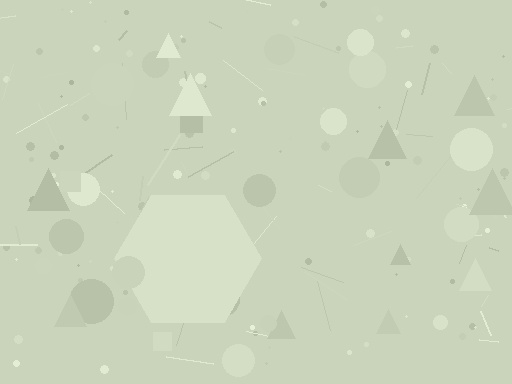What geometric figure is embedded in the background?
A hexagon is embedded in the background.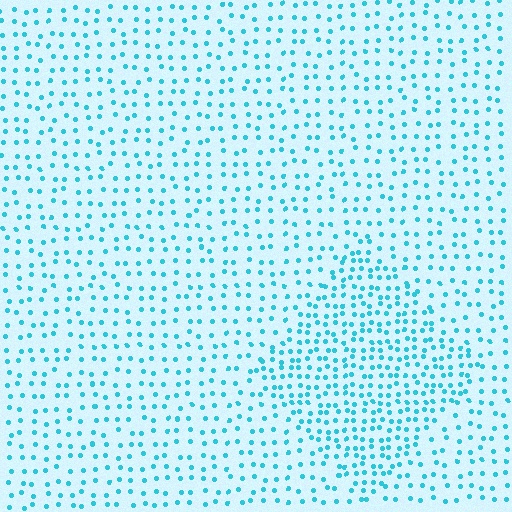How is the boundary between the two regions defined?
The boundary is defined by a change in element density (approximately 1.9x ratio). All elements are the same color, size, and shape.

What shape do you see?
I see a diamond.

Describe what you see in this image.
The image contains small cyan elements arranged at two different densities. A diamond-shaped region is visible where the elements are more densely packed than the surrounding area.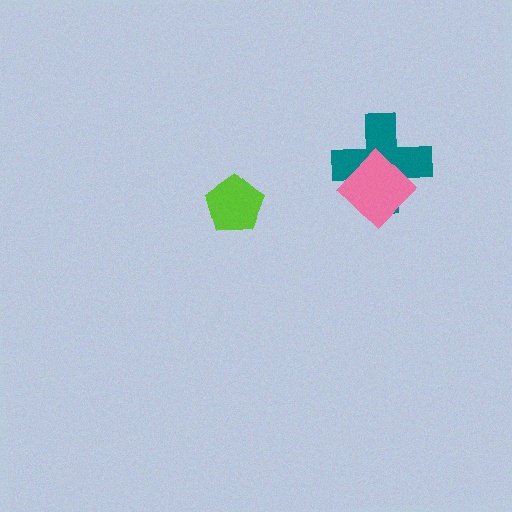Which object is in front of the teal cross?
The pink diamond is in front of the teal cross.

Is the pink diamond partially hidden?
No, no other shape covers it.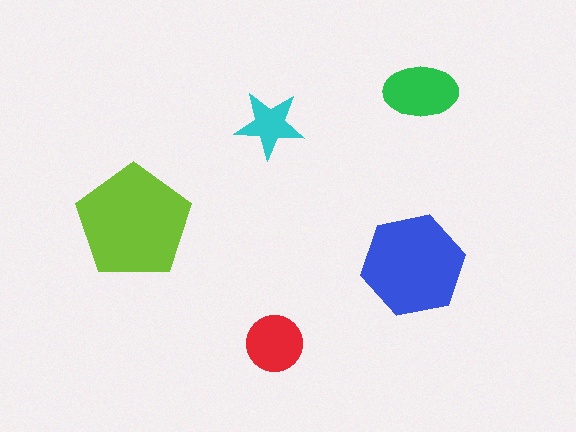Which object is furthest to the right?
The green ellipse is rightmost.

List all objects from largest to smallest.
The lime pentagon, the blue hexagon, the green ellipse, the red circle, the cyan star.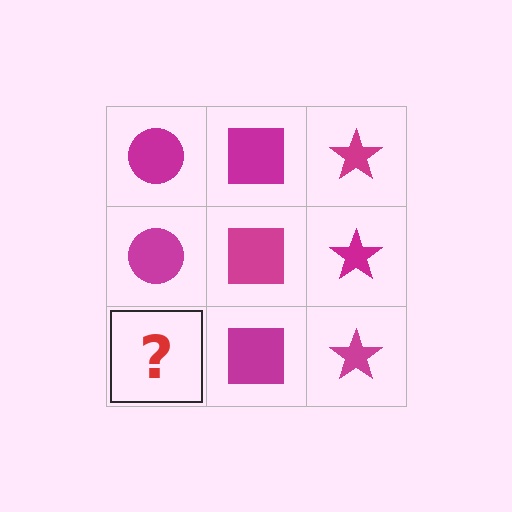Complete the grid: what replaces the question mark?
The question mark should be replaced with a magenta circle.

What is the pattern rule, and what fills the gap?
The rule is that each column has a consistent shape. The gap should be filled with a magenta circle.